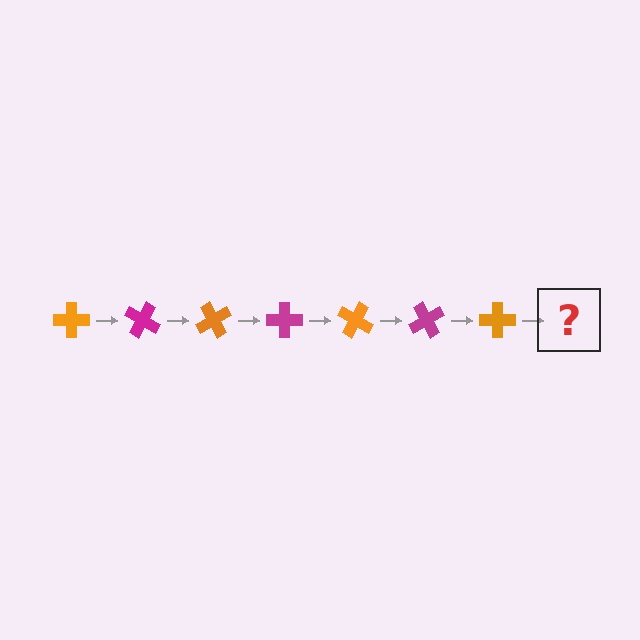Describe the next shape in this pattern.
It should be a magenta cross, rotated 210 degrees from the start.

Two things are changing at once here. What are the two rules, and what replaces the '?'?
The two rules are that it rotates 30 degrees each step and the color cycles through orange and magenta. The '?' should be a magenta cross, rotated 210 degrees from the start.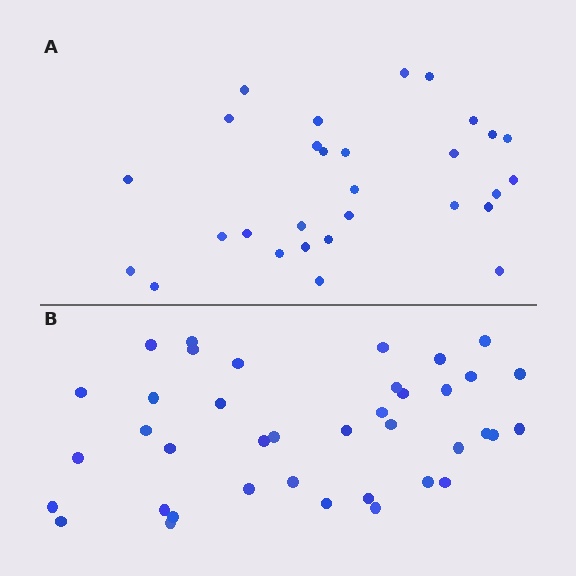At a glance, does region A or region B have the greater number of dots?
Region B (the bottom region) has more dots.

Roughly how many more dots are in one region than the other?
Region B has roughly 10 or so more dots than region A.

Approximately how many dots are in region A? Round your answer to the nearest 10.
About 30 dots. (The exact count is 29, which rounds to 30.)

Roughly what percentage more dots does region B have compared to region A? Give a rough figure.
About 35% more.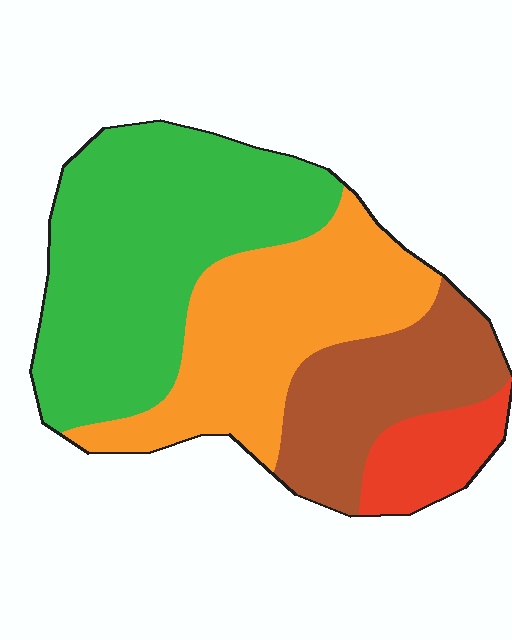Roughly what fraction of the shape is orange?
Orange takes up about one third (1/3) of the shape.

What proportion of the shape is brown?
Brown covers roughly 20% of the shape.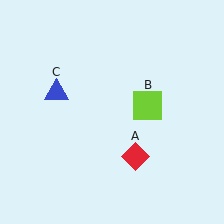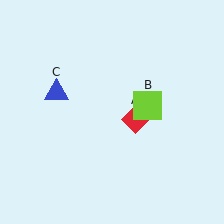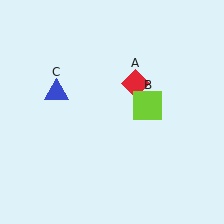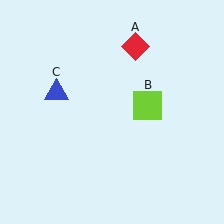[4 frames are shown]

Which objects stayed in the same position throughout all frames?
Lime square (object B) and blue triangle (object C) remained stationary.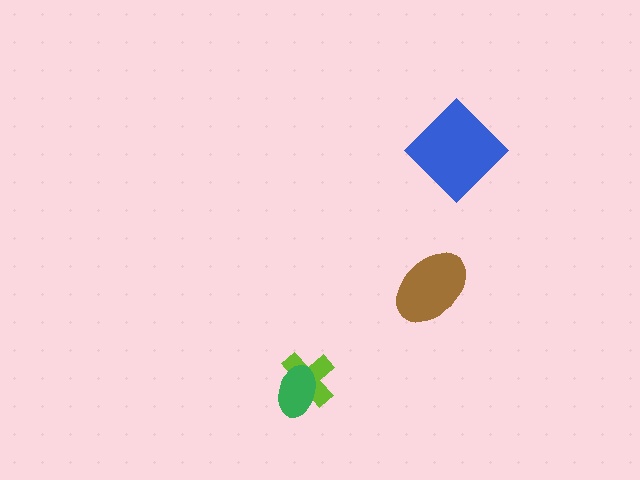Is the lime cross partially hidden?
Yes, it is partially covered by another shape.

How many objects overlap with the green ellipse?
1 object overlaps with the green ellipse.